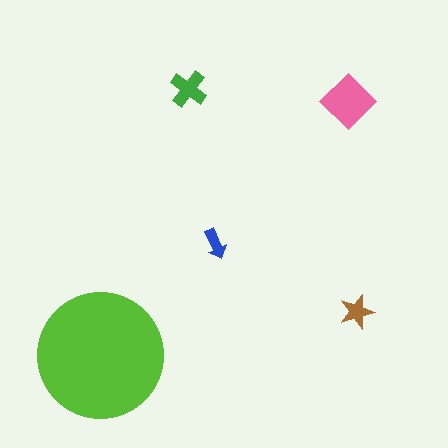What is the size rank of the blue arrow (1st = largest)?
5th.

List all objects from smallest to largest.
The blue arrow, the brown star, the green cross, the pink diamond, the lime circle.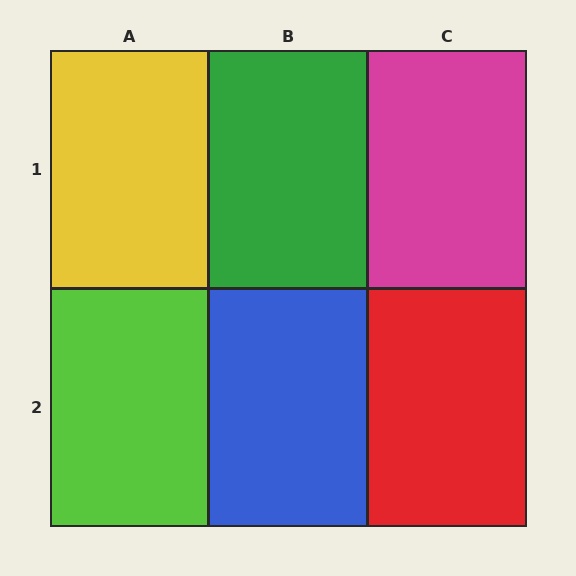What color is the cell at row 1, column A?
Yellow.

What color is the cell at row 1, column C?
Magenta.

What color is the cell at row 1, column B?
Green.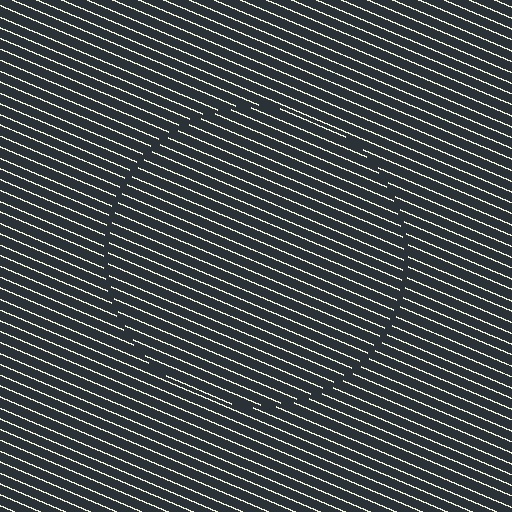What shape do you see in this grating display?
An illusory circle. The interior of the shape contains the same grating, shifted by half a period — the contour is defined by the phase discontinuity where line-ends from the inner and outer gratings abut.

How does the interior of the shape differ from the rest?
The interior of the shape contains the same grating, shifted by half a period — the contour is defined by the phase discontinuity where line-ends from the inner and outer gratings abut.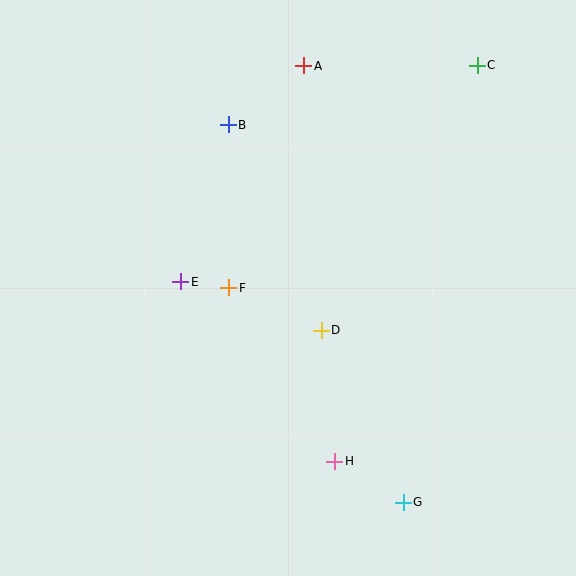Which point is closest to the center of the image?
Point D at (321, 330) is closest to the center.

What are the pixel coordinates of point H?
Point H is at (335, 461).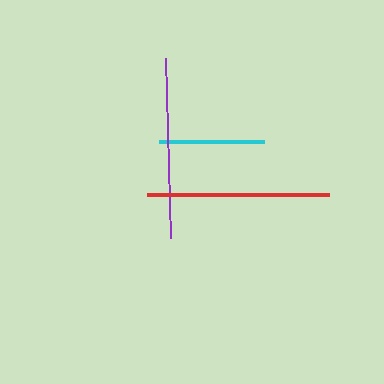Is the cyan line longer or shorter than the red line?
The red line is longer than the cyan line.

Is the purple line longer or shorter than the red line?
The red line is longer than the purple line.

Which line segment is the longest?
The red line is the longest at approximately 182 pixels.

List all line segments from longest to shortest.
From longest to shortest: red, purple, cyan.